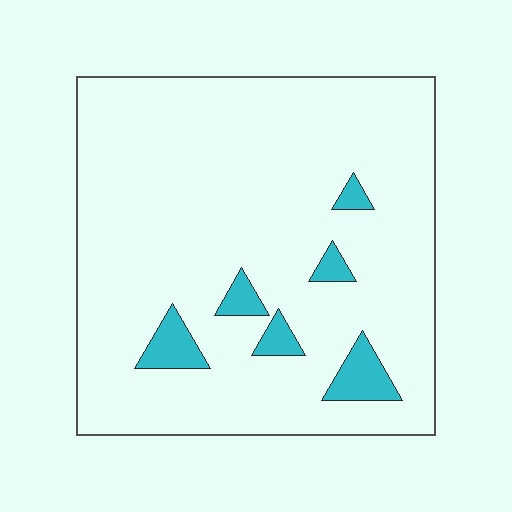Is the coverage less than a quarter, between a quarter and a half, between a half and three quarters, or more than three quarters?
Less than a quarter.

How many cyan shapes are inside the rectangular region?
6.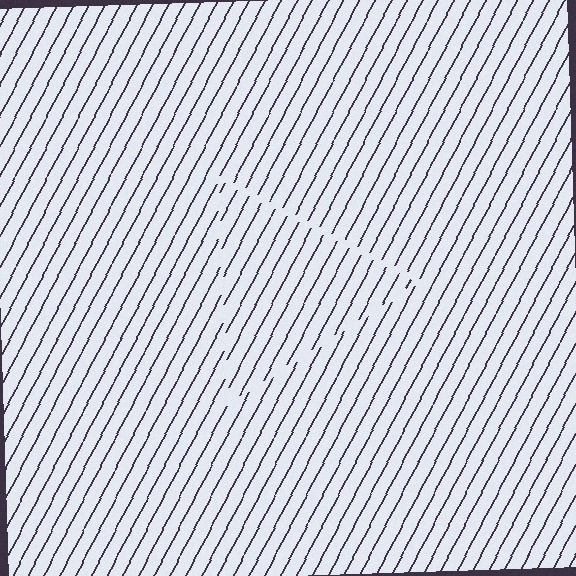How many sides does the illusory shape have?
3 sides — the line-ends trace a triangle.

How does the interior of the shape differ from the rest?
The interior of the shape contains the same grating, shifted by half a period — the contour is defined by the phase discontinuity where line-ends from the inner and outer gratings abut.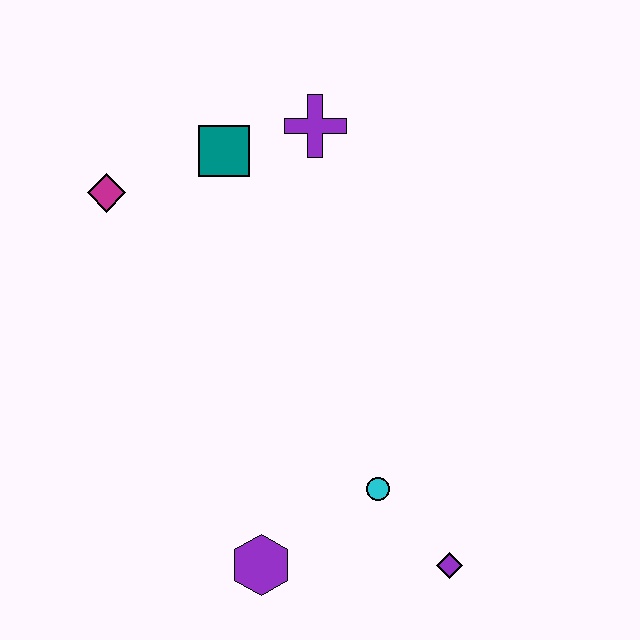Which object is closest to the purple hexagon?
The cyan circle is closest to the purple hexagon.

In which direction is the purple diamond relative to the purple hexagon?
The purple diamond is to the right of the purple hexagon.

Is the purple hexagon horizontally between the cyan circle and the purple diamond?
No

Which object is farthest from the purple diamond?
The magenta diamond is farthest from the purple diamond.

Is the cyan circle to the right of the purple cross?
Yes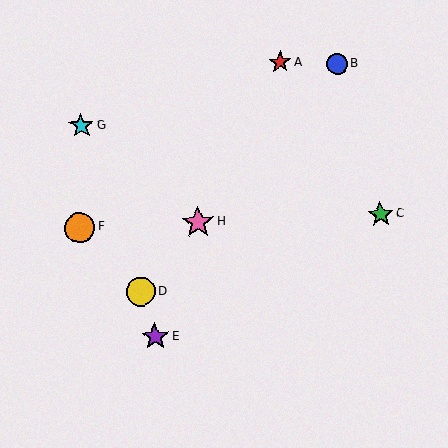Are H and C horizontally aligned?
Yes, both are at y≈222.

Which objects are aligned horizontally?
Objects C, F, H are aligned horizontally.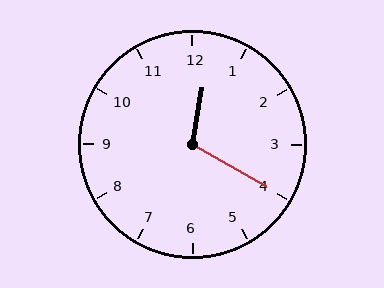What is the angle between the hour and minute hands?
Approximately 110 degrees.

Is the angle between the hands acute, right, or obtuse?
It is obtuse.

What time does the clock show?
12:20.